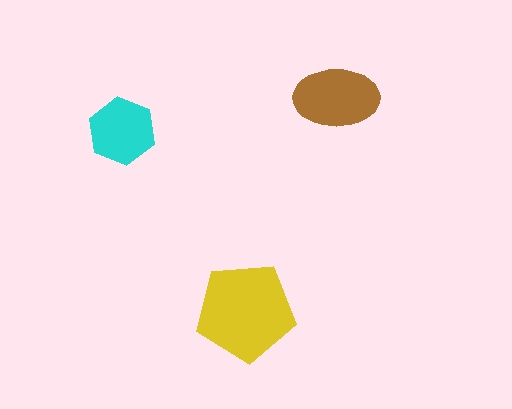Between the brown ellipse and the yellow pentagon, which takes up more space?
The yellow pentagon.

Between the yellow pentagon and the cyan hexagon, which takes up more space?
The yellow pentagon.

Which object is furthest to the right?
The brown ellipse is rightmost.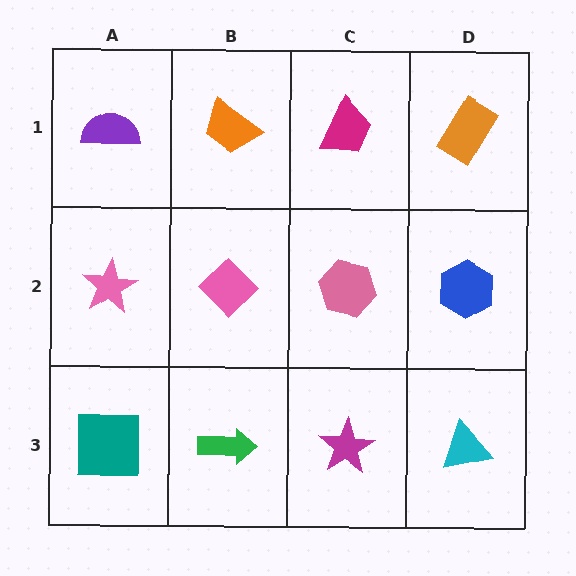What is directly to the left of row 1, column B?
A purple semicircle.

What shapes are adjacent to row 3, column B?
A pink diamond (row 2, column B), a teal square (row 3, column A), a magenta star (row 3, column C).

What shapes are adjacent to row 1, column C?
A pink hexagon (row 2, column C), an orange trapezoid (row 1, column B), an orange rectangle (row 1, column D).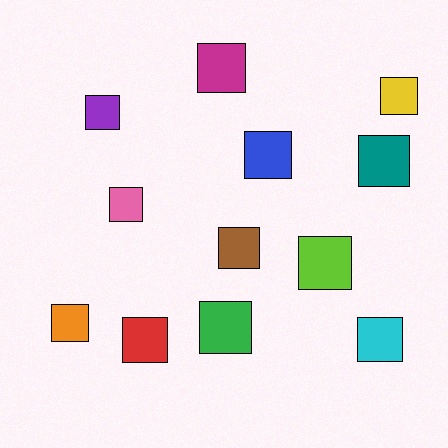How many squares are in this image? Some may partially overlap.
There are 12 squares.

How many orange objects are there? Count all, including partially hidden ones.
There is 1 orange object.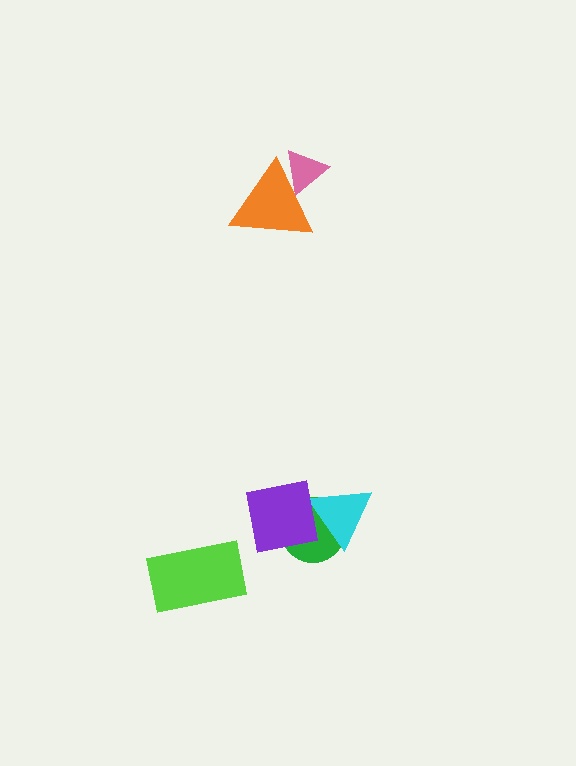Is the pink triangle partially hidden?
Yes, it is partially covered by another shape.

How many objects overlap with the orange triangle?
1 object overlaps with the orange triangle.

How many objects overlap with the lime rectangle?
0 objects overlap with the lime rectangle.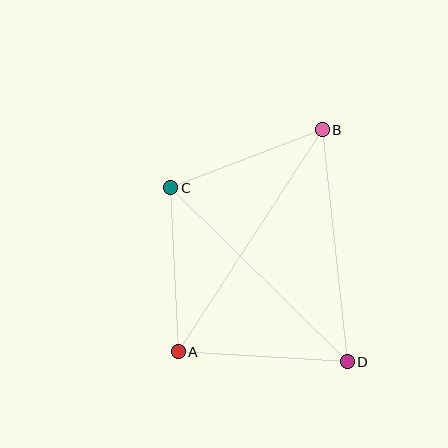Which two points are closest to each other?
Points B and C are closest to each other.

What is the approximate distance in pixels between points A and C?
The distance between A and C is approximately 164 pixels.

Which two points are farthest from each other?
Points A and B are farthest from each other.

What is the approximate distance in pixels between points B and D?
The distance between B and D is approximately 233 pixels.